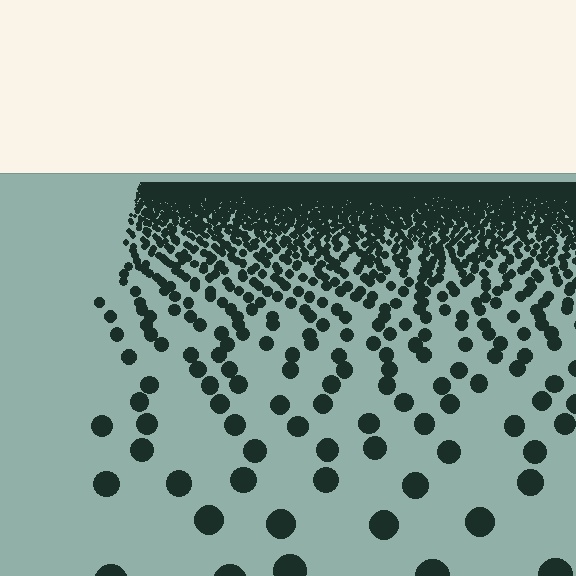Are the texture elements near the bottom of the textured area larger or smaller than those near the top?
Larger. Near the bottom, elements are closer to the viewer and appear at a bigger on-screen size.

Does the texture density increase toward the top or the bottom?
Density increases toward the top.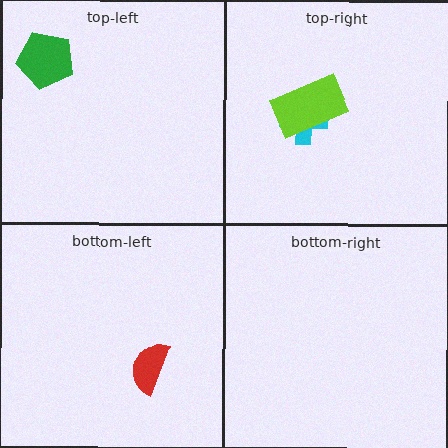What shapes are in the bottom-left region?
The red semicircle.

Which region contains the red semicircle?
The bottom-left region.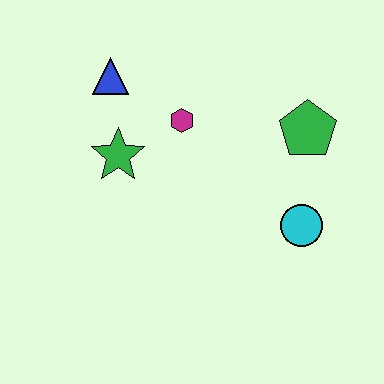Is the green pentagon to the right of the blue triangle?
Yes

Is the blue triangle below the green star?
No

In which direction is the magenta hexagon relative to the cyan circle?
The magenta hexagon is to the left of the cyan circle.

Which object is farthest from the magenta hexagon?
The cyan circle is farthest from the magenta hexagon.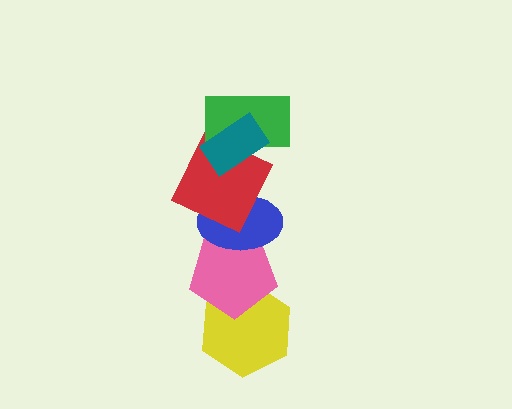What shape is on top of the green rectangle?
The teal rectangle is on top of the green rectangle.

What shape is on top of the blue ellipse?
The red square is on top of the blue ellipse.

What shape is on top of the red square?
The green rectangle is on top of the red square.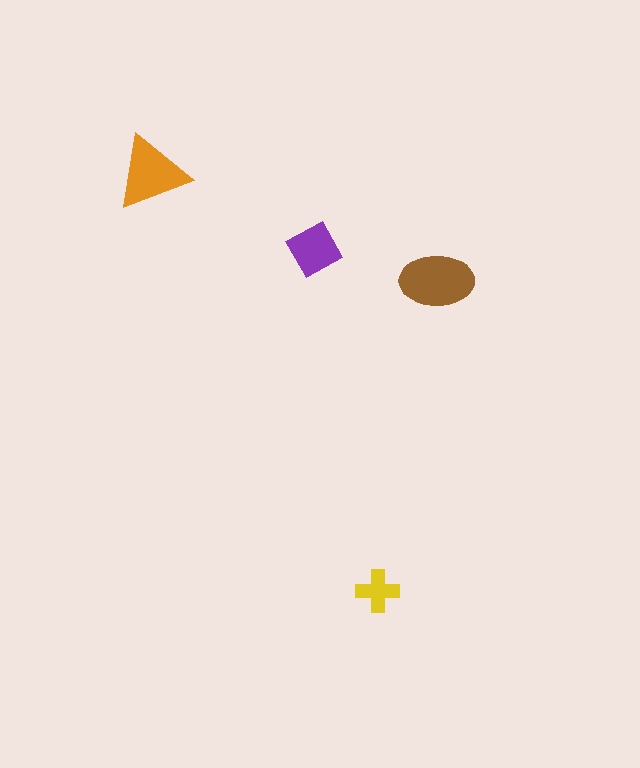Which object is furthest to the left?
The orange triangle is leftmost.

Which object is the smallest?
The yellow cross.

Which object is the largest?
The brown ellipse.